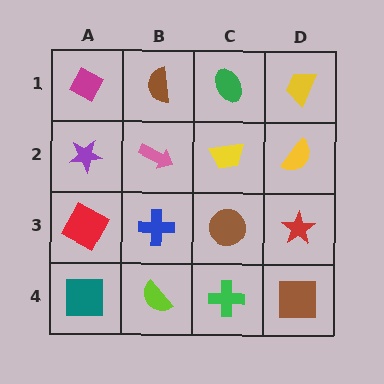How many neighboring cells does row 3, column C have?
4.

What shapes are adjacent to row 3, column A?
A purple star (row 2, column A), a teal square (row 4, column A), a blue cross (row 3, column B).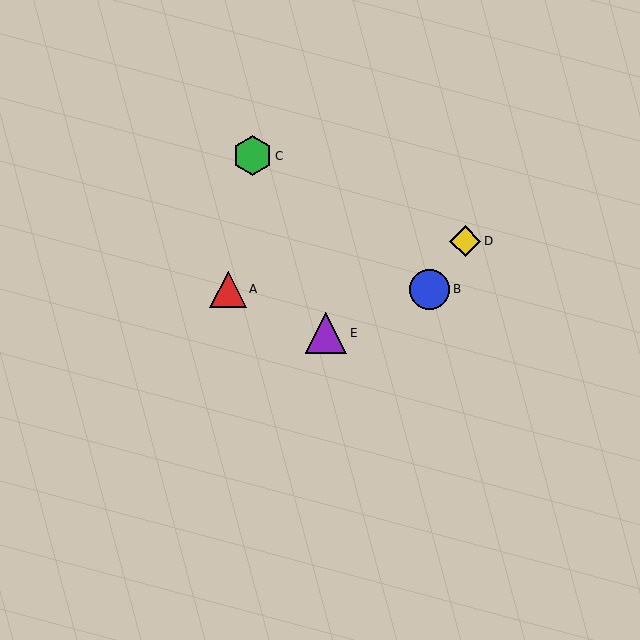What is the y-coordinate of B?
Object B is at y≈289.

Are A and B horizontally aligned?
Yes, both are at y≈289.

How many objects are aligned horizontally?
2 objects (A, B) are aligned horizontally.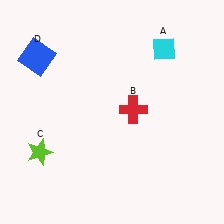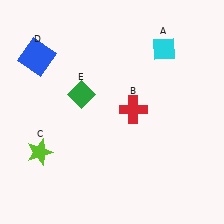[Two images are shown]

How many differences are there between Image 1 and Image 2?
There is 1 difference between the two images.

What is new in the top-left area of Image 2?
A green diamond (E) was added in the top-left area of Image 2.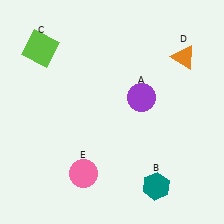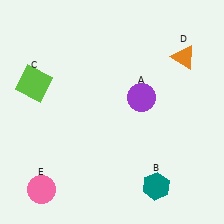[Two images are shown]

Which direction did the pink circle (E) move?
The pink circle (E) moved left.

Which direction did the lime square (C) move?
The lime square (C) moved down.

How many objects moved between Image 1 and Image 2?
2 objects moved between the two images.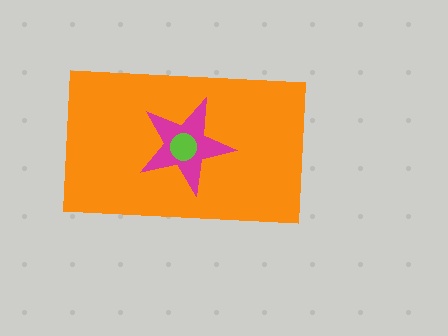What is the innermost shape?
The lime circle.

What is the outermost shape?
The orange rectangle.